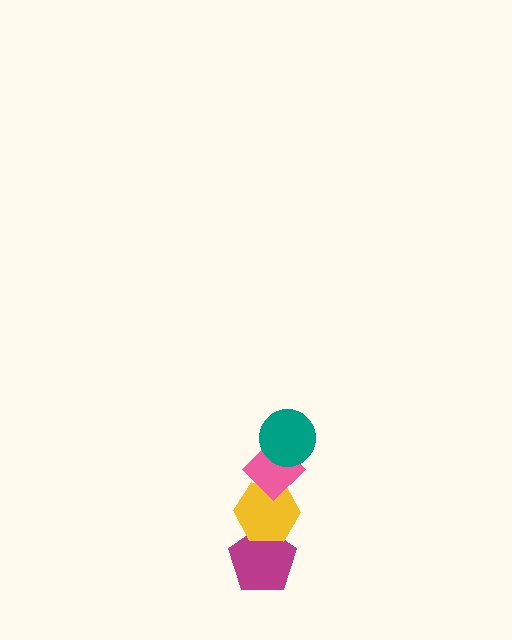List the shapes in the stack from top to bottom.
From top to bottom: the teal circle, the pink diamond, the yellow hexagon, the magenta pentagon.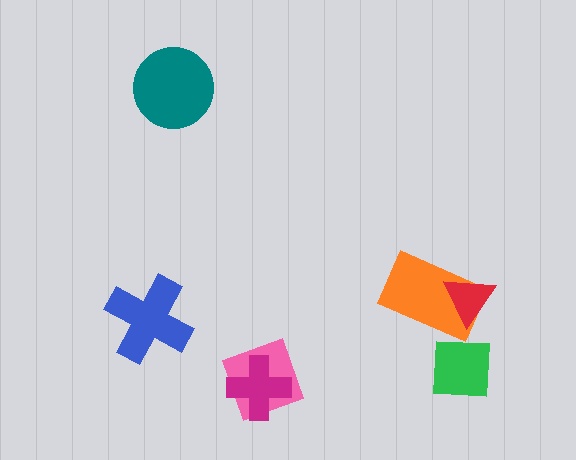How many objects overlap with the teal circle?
0 objects overlap with the teal circle.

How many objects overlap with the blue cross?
0 objects overlap with the blue cross.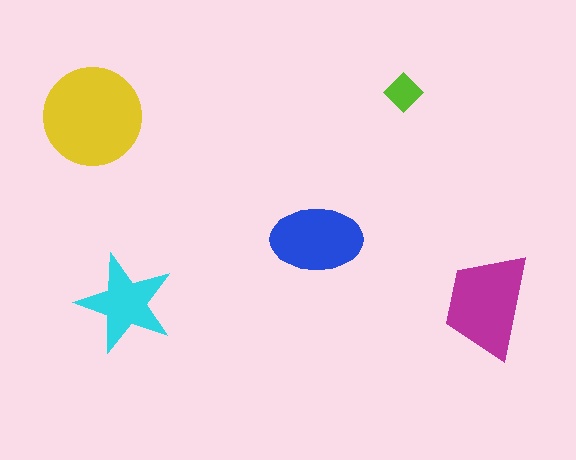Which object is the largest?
The yellow circle.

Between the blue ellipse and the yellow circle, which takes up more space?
The yellow circle.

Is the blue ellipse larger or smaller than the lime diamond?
Larger.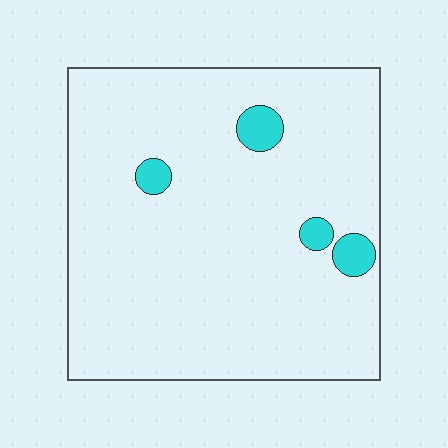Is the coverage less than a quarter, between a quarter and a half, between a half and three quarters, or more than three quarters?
Less than a quarter.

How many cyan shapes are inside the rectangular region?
4.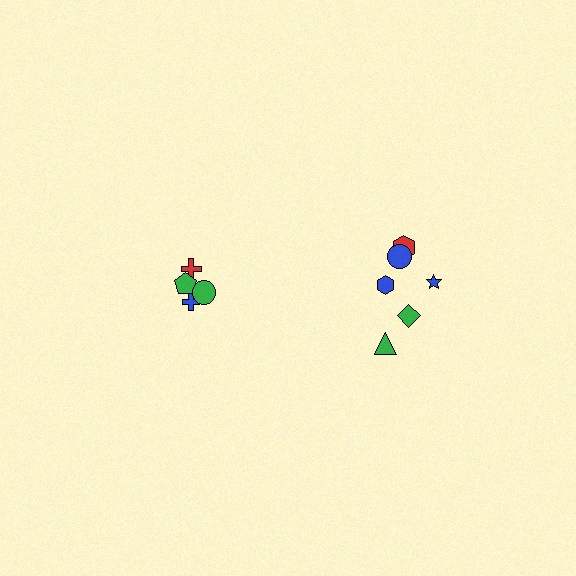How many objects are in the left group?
There are 4 objects.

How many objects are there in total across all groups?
There are 10 objects.